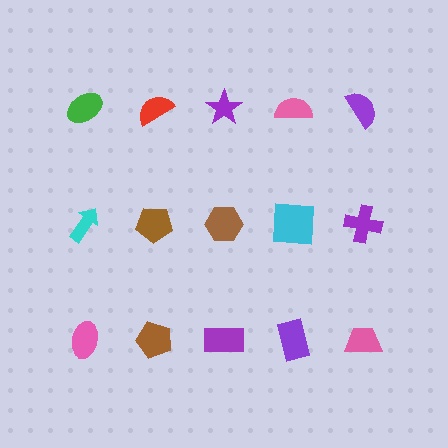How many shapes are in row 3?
5 shapes.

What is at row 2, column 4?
A cyan square.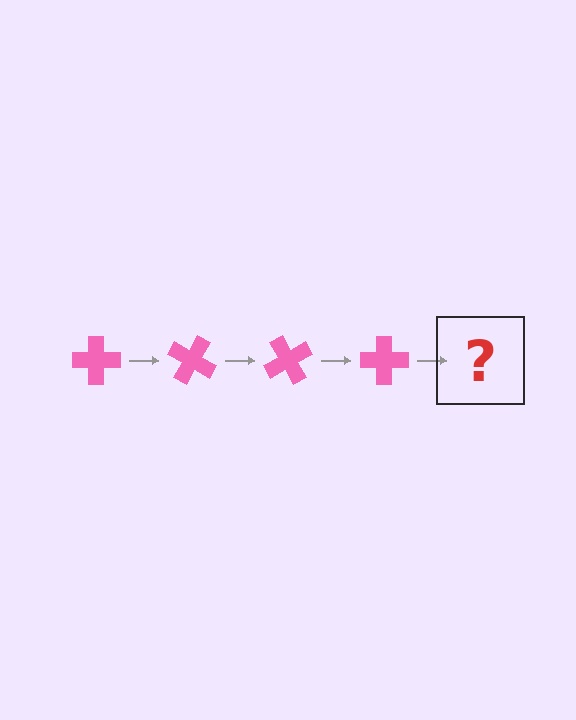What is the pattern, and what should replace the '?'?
The pattern is that the cross rotates 30 degrees each step. The '?' should be a pink cross rotated 120 degrees.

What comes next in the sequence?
The next element should be a pink cross rotated 120 degrees.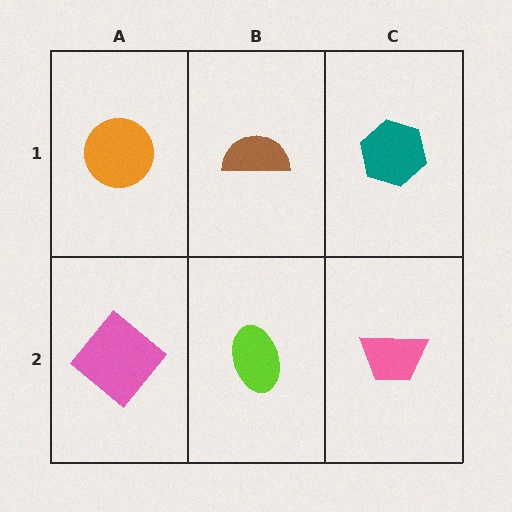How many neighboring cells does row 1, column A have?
2.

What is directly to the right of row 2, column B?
A pink trapezoid.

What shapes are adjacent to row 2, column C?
A teal hexagon (row 1, column C), a lime ellipse (row 2, column B).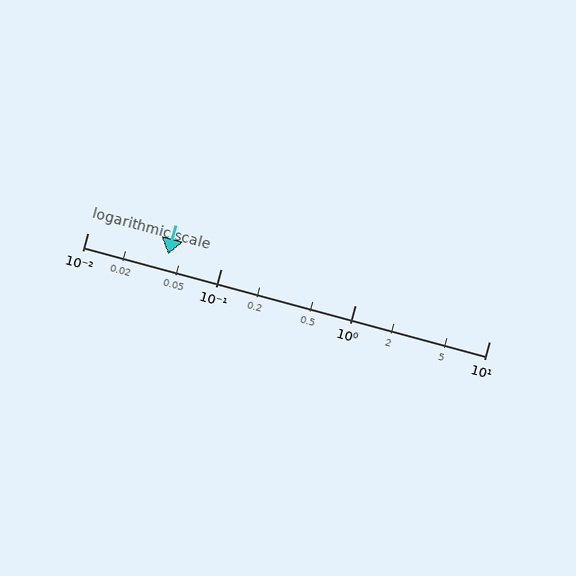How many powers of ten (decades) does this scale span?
The scale spans 3 decades, from 0.01 to 10.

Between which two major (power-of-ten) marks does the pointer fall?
The pointer is between 0.01 and 0.1.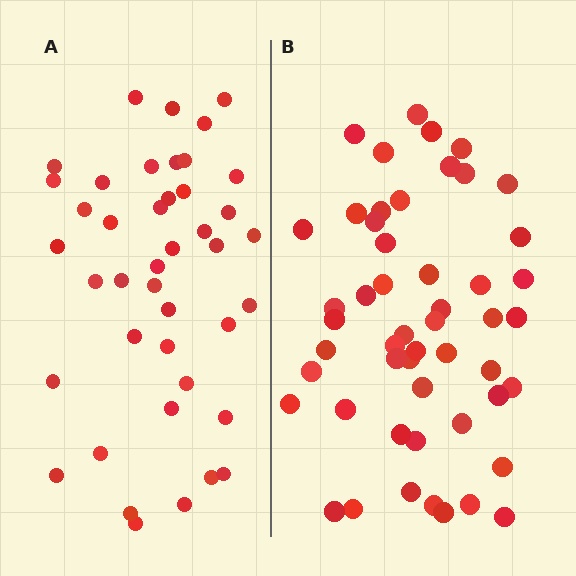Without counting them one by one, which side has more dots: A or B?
Region B (the right region) has more dots.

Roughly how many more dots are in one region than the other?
Region B has roughly 8 or so more dots than region A.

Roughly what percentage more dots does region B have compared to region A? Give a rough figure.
About 20% more.